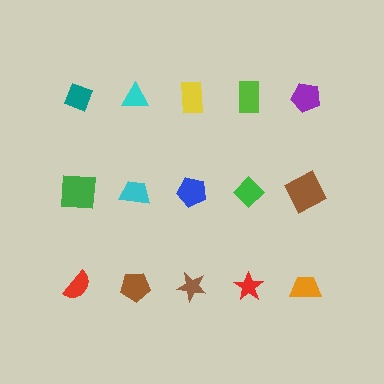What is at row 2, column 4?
A green diamond.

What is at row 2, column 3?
A blue pentagon.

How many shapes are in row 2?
5 shapes.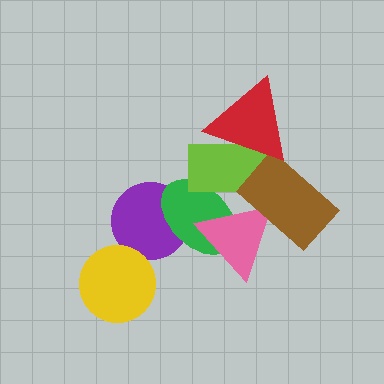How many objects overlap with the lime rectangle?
4 objects overlap with the lime rectangle.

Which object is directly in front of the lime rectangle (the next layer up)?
The brown rectangle is directly in front of the lime rectangle.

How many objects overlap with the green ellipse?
3 objects overlap with the green ellipse.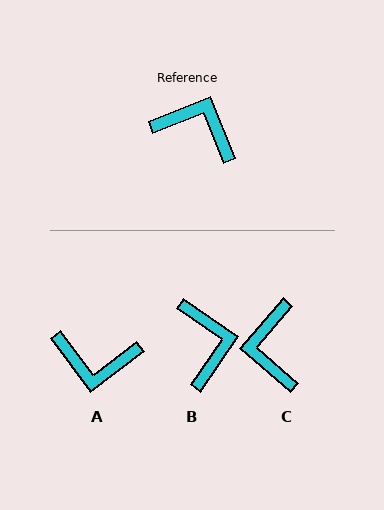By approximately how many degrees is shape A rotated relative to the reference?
Approximately 165 degrees clockwise.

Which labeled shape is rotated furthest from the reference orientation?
A, about 165 degrees away.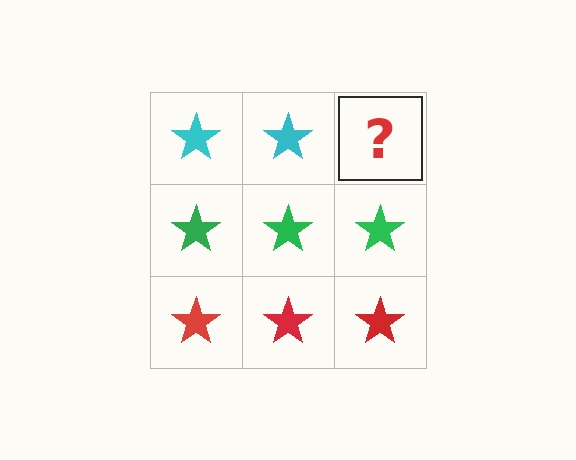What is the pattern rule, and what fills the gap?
The rule is that each row has a consistent color. The gap should be filled with a cyan star.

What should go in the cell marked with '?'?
The missing cell should contain a cyan star.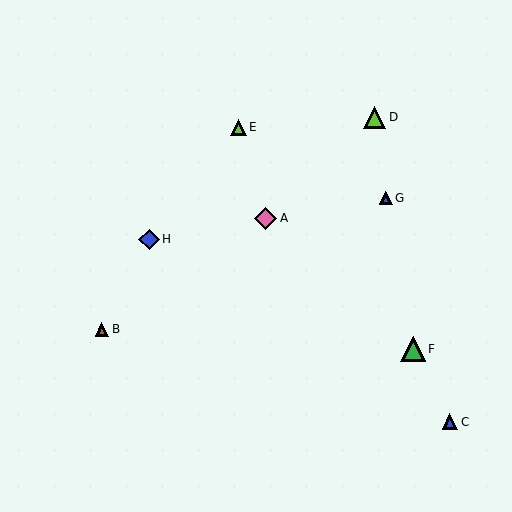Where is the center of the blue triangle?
The center of the blue triangle is at (450, 422).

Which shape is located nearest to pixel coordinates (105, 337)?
The brown triangle (labeled B) at (102, 329) is nearest to that location.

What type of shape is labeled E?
Shape E is a lime triangle.